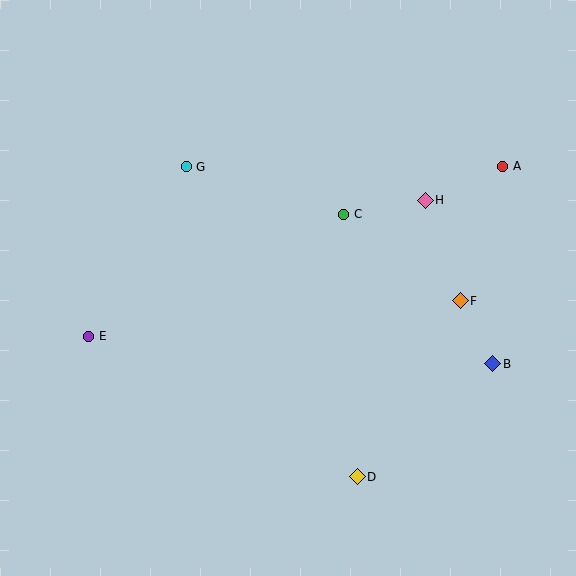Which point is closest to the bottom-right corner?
Point B is closest to the bottom-right corner.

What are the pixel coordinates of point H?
Point H is at (425, 200).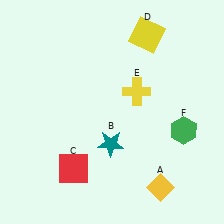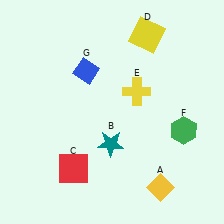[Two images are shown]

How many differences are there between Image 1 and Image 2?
There is 1 difference between the two images.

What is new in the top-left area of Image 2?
A blue diamond (G) was added in the top-left area of Image 2.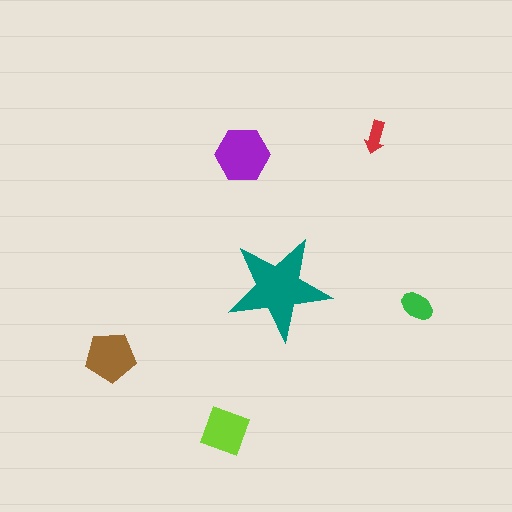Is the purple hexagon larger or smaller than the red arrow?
Larger.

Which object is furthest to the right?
The green ellipse is rightmost.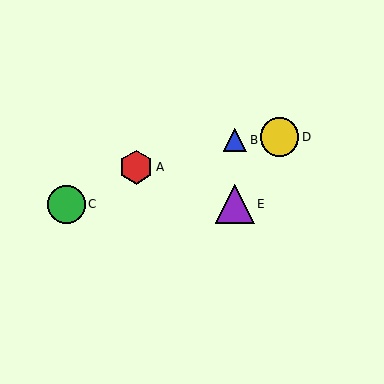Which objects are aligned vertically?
Objects B, E are aligned vertically.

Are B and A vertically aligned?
No, B is at x≈235 and A is at x≈136.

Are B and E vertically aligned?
Yes, both are at x≈235.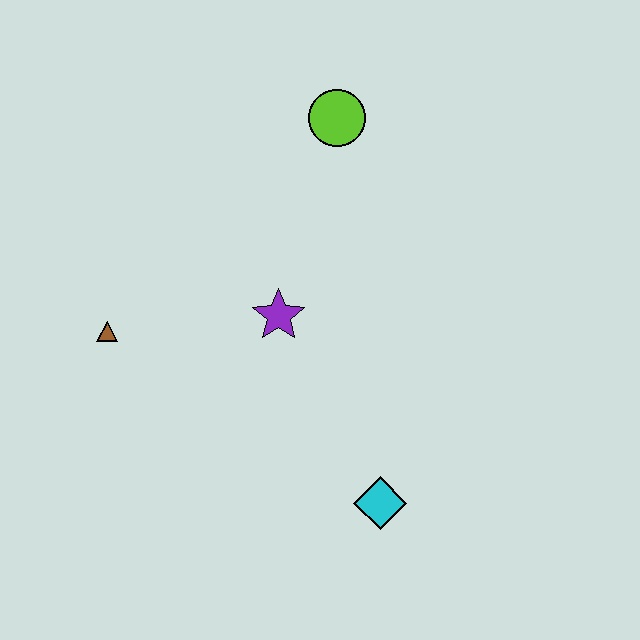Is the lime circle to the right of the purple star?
Yes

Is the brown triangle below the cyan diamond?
No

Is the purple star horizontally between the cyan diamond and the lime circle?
No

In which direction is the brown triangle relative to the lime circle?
The brown triangle is to the left of the lime circle.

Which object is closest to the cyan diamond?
The purple star is closest to the cyan diamond.